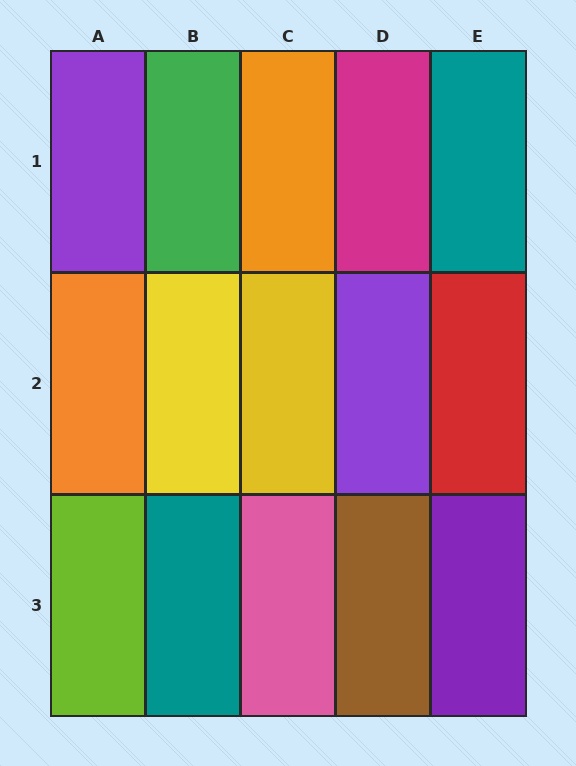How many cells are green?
1 cell is green.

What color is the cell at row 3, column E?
Purple.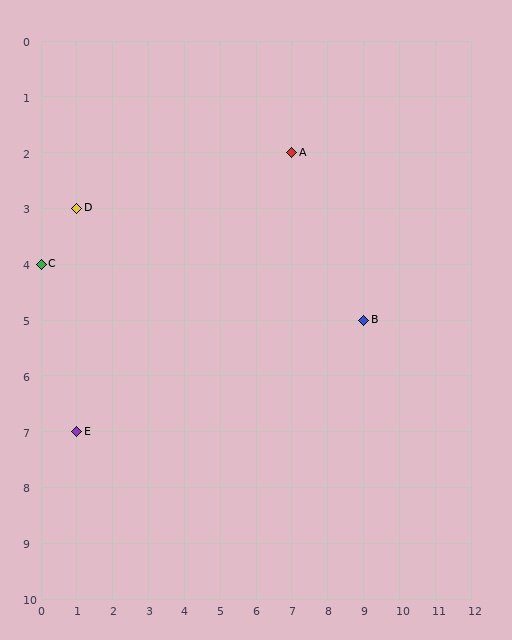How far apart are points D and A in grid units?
Points D and A are 6 columns and 1 row apart (about 6.1 grid units diagonally).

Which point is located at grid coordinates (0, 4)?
Point C is at (0, 4).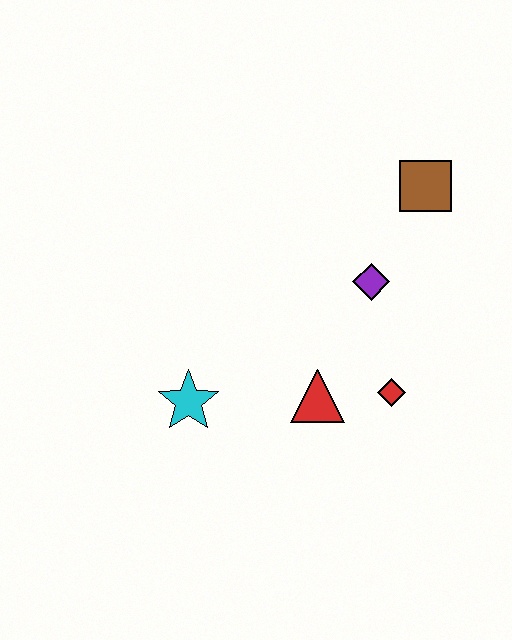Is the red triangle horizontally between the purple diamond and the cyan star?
Yes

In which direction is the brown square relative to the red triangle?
The brown square is above the red triangle.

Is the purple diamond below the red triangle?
No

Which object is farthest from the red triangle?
The brown square is farthest from the red triangle.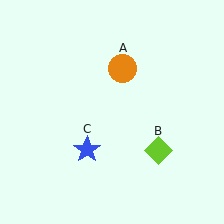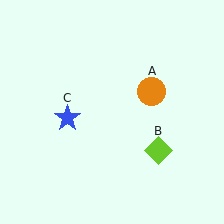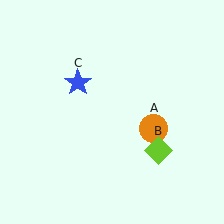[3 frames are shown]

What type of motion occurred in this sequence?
The orange circle (object A), blue star (object C) rotated clockwise around the center of the scene.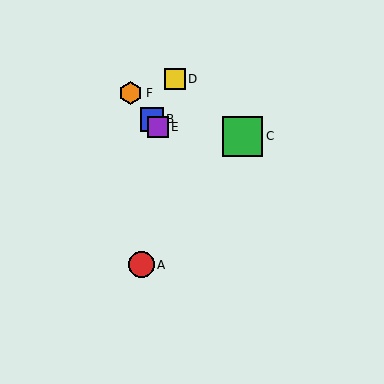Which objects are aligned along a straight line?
Objects B, E, F are aligned along a straight line.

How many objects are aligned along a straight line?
3 objects (B, E, F) are aligned along a straight line.